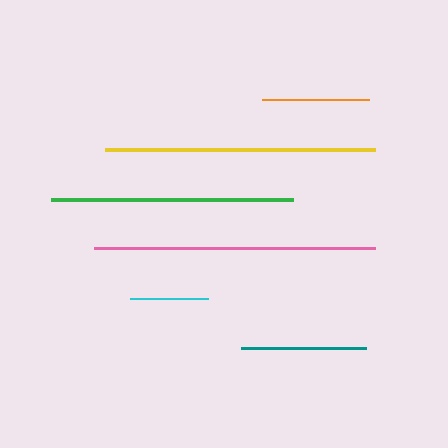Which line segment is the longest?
The pink line is the longest at approximately 281 pixels.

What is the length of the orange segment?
The orange segment is approximately 106 pixels long.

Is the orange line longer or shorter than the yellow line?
The yellow line is longer than the orange line.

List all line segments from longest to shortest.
From longest to shortest: pink, yellow, green, teal, orange, cyan.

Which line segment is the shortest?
The cyan line is the shortest at approximately 78 pixels.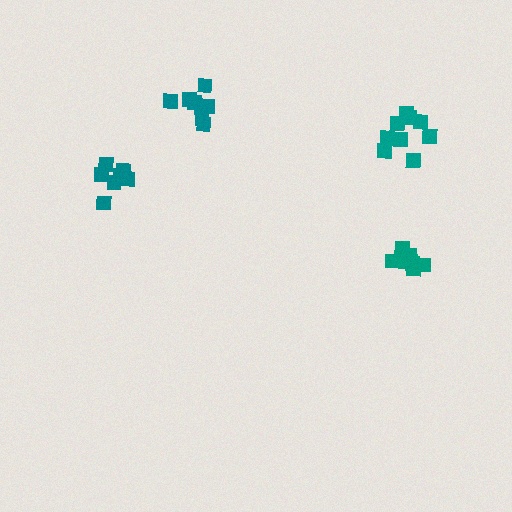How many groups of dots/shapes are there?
There are 4 groups.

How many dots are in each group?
Group 1: 8 dots, Group 2: 9 dots, Group 3: 9 dots, Group 4: 8 dots (34 total).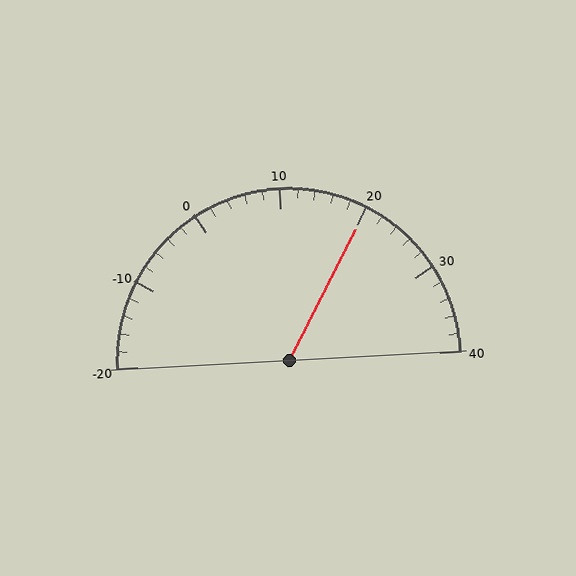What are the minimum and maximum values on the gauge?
The gauge ranges from -20 to 40.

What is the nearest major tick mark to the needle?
The nearest major tick mark is 20.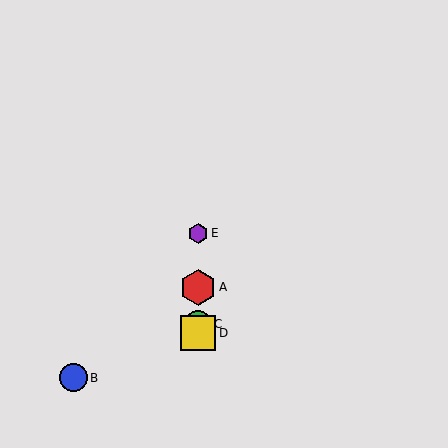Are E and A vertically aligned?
Yes, both are at x≈198.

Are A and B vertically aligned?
No, A is at x≈198 and B is at x≈73.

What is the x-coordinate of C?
Object C is at x≈198.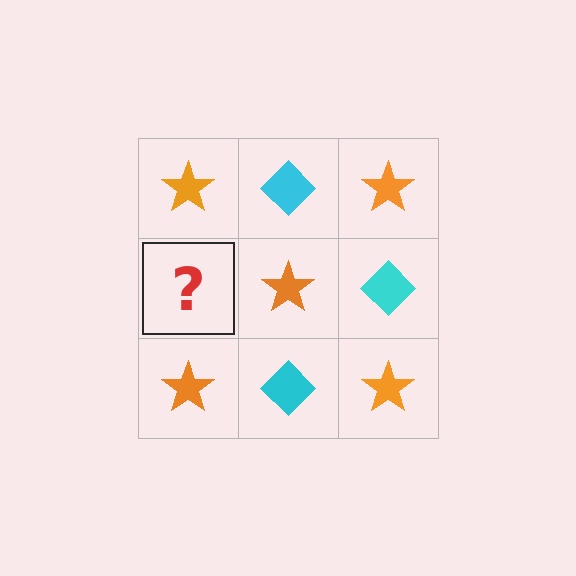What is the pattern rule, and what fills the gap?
The rule is that it alternates orange star and cyan diamond in a checkerboard pattern. The gap should be filled with a cyan diamond.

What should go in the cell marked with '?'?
The missing cell should contain a cyan diamond.